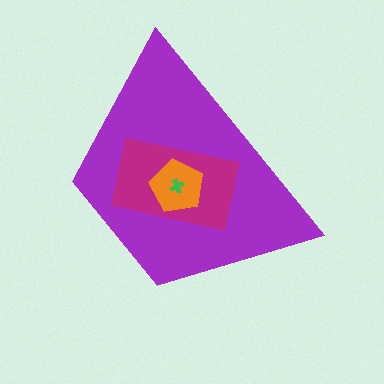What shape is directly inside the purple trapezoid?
The magenta rectangle.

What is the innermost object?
The green cross.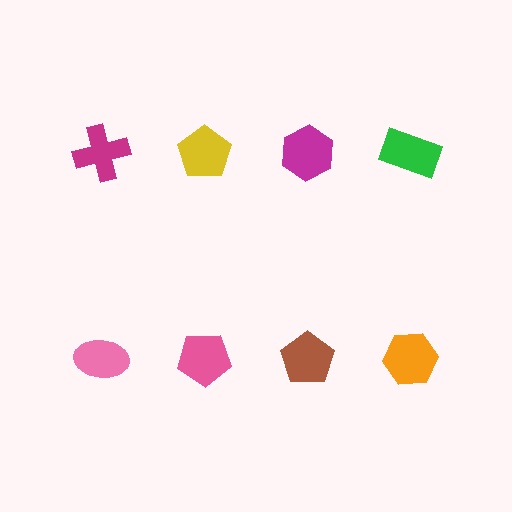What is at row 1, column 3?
A magenta hexagon.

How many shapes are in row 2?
4 shapes.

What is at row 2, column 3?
A brown pentagon.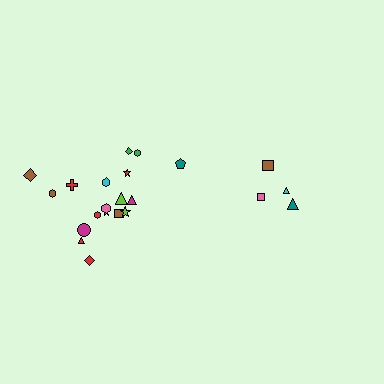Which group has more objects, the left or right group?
The left group.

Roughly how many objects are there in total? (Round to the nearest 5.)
Roughly 20 objects in total.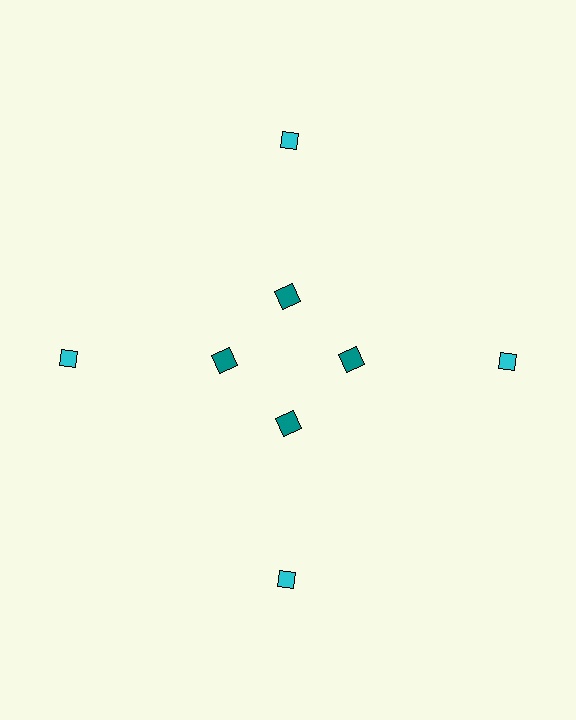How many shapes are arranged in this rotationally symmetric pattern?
There are 8 shapes, arranged in 4 groups of 2.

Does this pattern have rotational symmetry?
Yes, this pattern has 4-fold rotational symmetry. It looks the same after rotating 90 degrees around the center.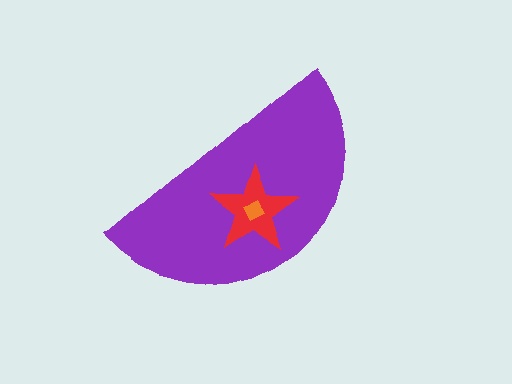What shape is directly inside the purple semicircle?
The red star.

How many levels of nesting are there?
3.